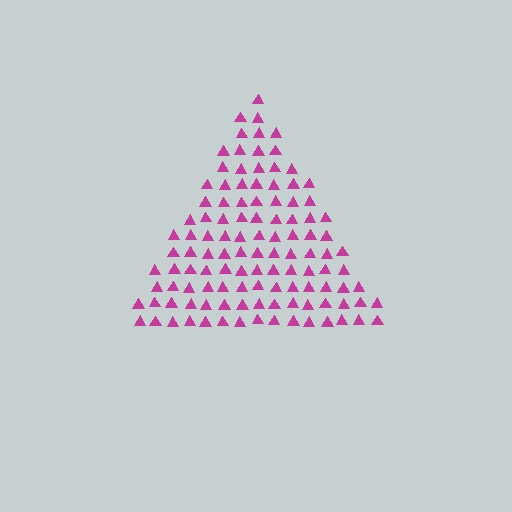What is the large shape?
The large shape is a triangle.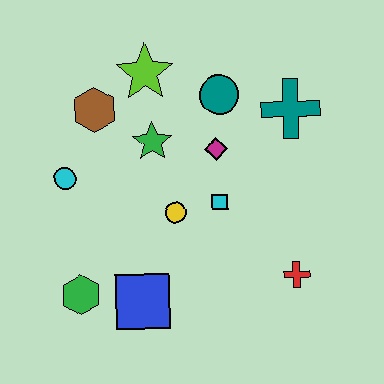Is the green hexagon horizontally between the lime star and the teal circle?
No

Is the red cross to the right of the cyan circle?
Yes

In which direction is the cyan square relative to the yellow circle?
The cyan square is to the right of the yellow circle.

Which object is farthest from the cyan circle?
The red cross is farthest from the cyan circle.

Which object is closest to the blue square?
The green hexagon is closest to the blue square.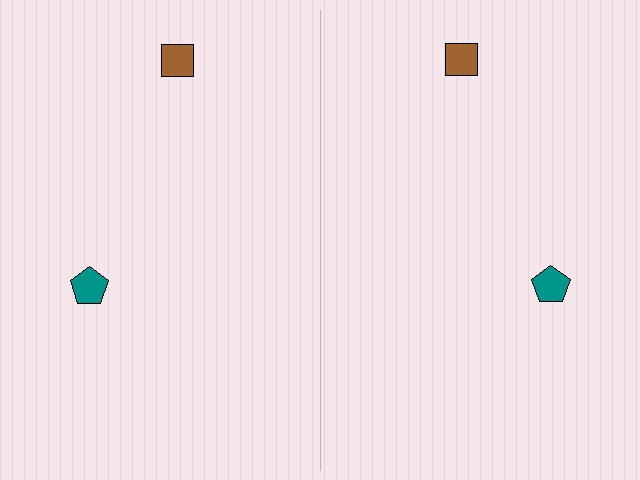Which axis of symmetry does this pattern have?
The pattern has a vertical axis of symmetry running through the center of the image.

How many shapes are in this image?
There are 4 shapes in this image.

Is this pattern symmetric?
Yes, this pattern has bilateral (reflection) symmetry.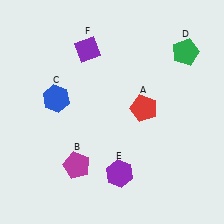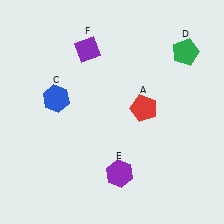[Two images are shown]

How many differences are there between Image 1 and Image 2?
There is 1 difference between the two images.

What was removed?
The magenta pentagon (B) was removed in Image 2.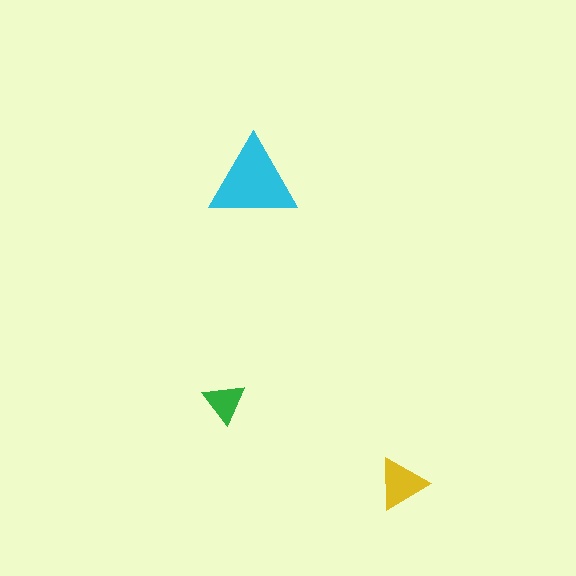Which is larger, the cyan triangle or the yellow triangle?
The cyan one.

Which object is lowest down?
The yellow triangle is bottommost.